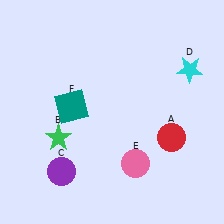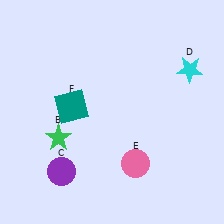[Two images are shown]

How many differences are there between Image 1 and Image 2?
There is 1 difference between the two images.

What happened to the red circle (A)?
The red circle (A) was removed in Image 2. It was in the bottom-right area of Image 1.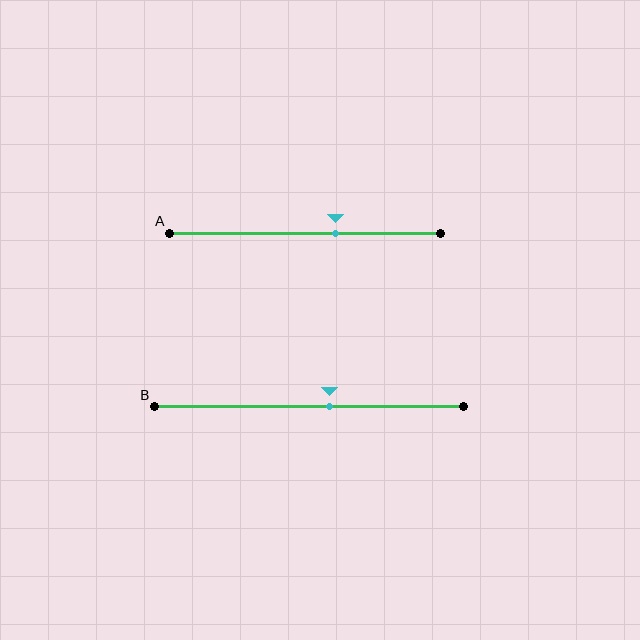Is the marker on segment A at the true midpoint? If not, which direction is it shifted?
No, the marker on segment A is shifted to the right by about 11% of the segment length.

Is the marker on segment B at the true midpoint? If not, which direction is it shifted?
No, the marker on segment B is shifted to the right by about 7% of the segment length.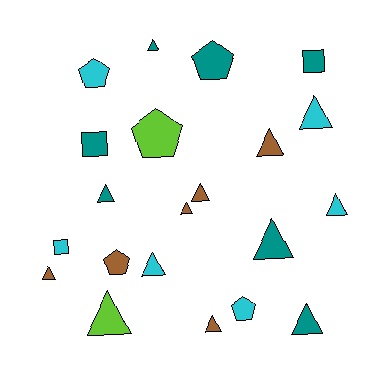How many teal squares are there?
There are 2 teal squares.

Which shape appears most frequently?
Triangle, with 13 objects.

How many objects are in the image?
There are 21 objects.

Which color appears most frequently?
Teal, with 7 objects.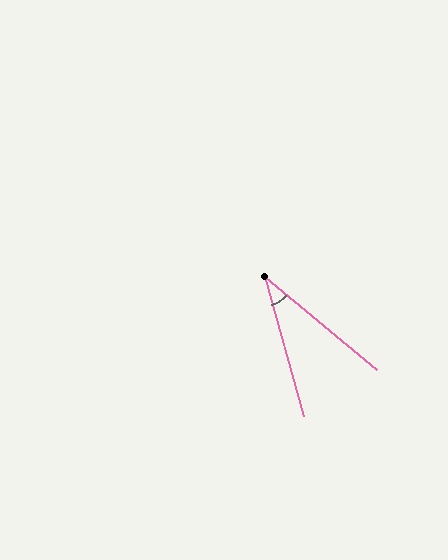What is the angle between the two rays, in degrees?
Approximately 35 degrees.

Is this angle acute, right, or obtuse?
It is acute.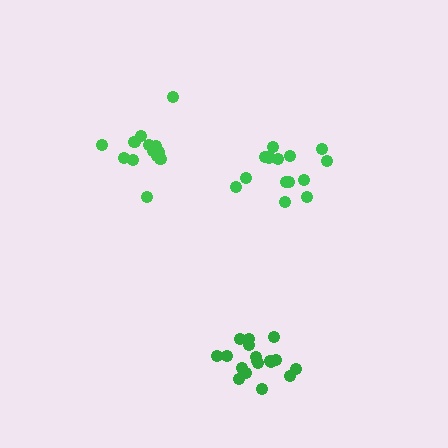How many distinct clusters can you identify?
There are 3 distinct clusters.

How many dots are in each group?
Group 1: 14 dots, Group 2: 18 dots, Group 3: 14 dots (46 total).